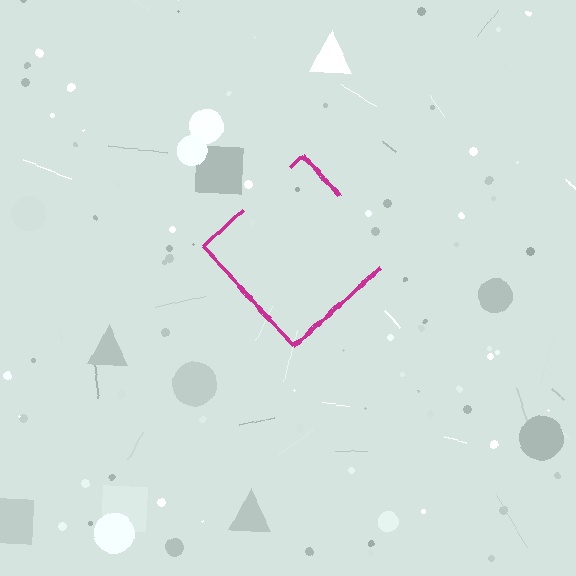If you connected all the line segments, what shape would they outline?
They would outline a diamond.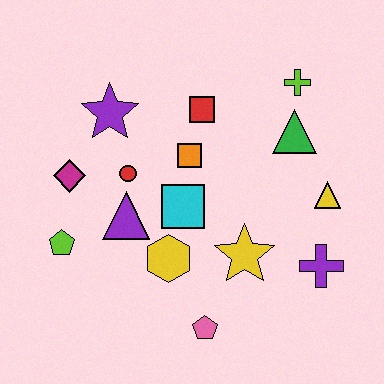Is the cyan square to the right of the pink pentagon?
No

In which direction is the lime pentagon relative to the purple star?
The lime pentagon is below the purple star.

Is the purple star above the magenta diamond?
Yes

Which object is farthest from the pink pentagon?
The lime cross is farthest from the pink pentagon.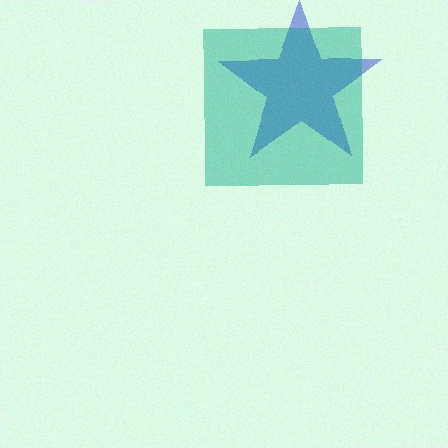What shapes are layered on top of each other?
The layered shapes are: a blue star, a teal square.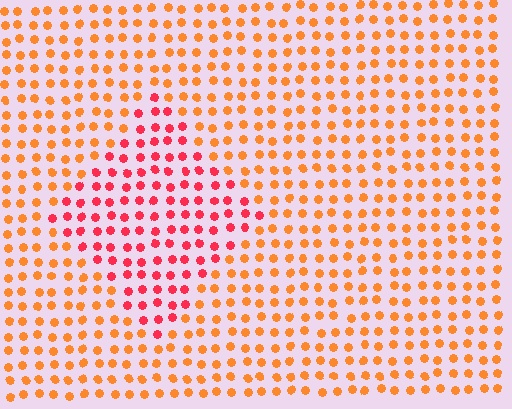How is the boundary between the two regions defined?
The boundary is defined purely by a slight shift in hue (about 37 degrees). Spacing, size, and orientation are identical on both sides.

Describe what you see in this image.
The image is filled with small orange elements in a uniform arrangement. A diamond-shaped region is visible where the elements are tinted to a slightly different hue, forming a subtle color boundary.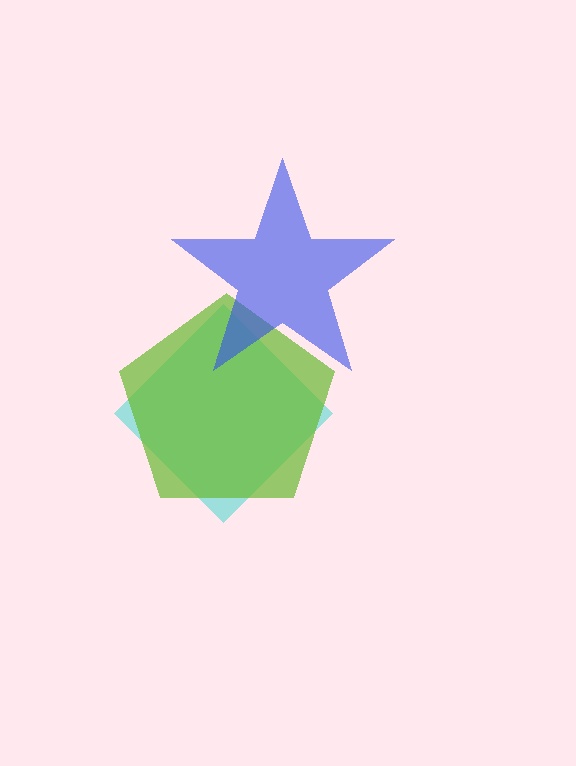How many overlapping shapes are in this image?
There are 3 overlapping shapes in the image.